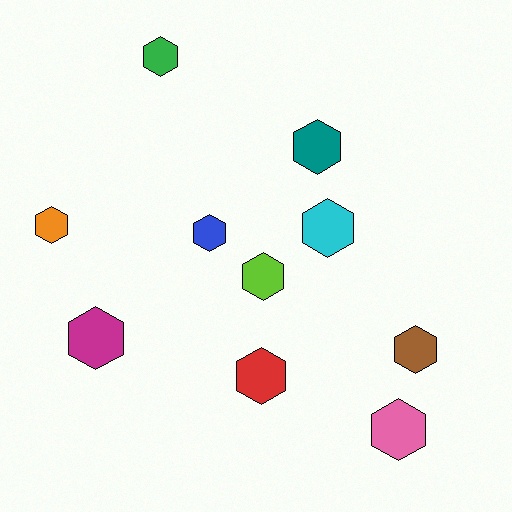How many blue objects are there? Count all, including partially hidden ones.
There is 1 blue object.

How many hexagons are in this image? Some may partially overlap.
There are 10 hexagons.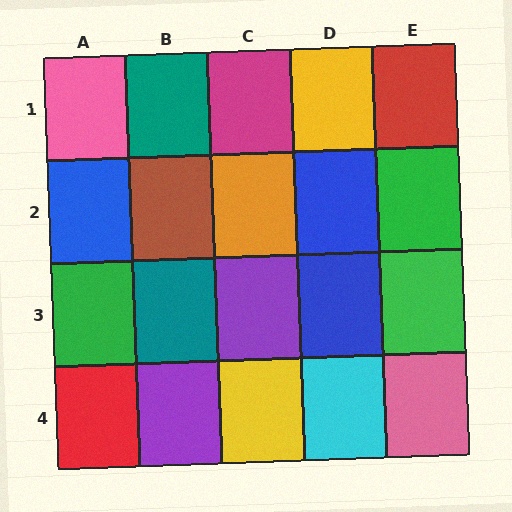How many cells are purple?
2 cells are purple.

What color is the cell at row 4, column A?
Red.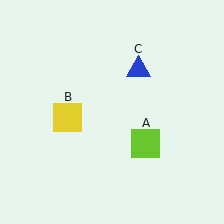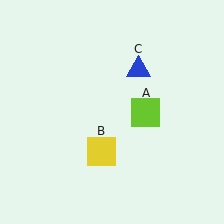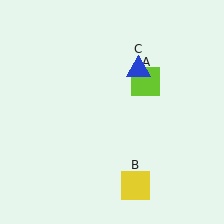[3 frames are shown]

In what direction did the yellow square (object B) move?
The yellow square (object B) moved down and to the right.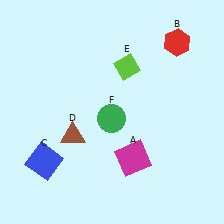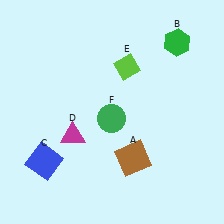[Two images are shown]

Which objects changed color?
A changed from magenta to brown. B changed from red to green. D changed from brown to magenta.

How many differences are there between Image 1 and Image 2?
There are 3 differences between the two images.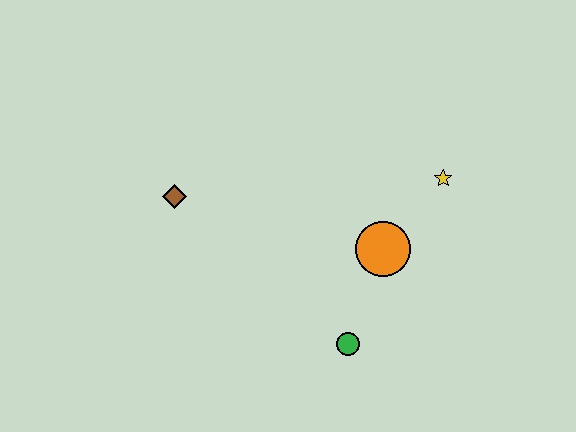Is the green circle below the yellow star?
Yes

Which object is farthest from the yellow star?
The brown diamond is farthest from the yellow star.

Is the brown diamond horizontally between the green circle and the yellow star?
No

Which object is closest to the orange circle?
The yellow star is closest to the orange circle.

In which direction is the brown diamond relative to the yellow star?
The brown diamond is to the left of the yellow star.